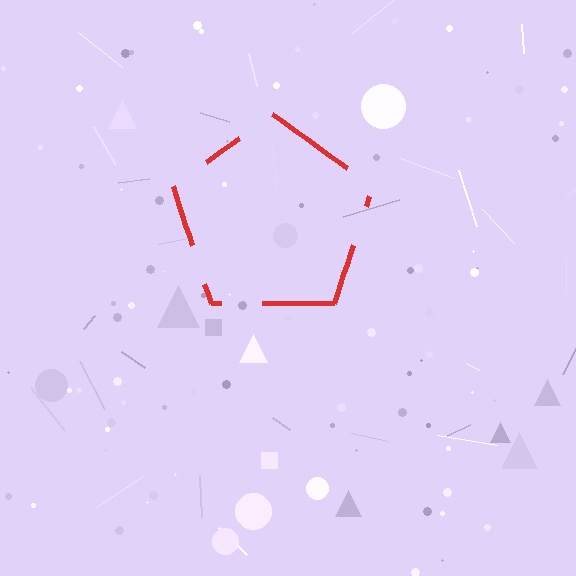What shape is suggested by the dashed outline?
The dashed outline suggests a pentagon.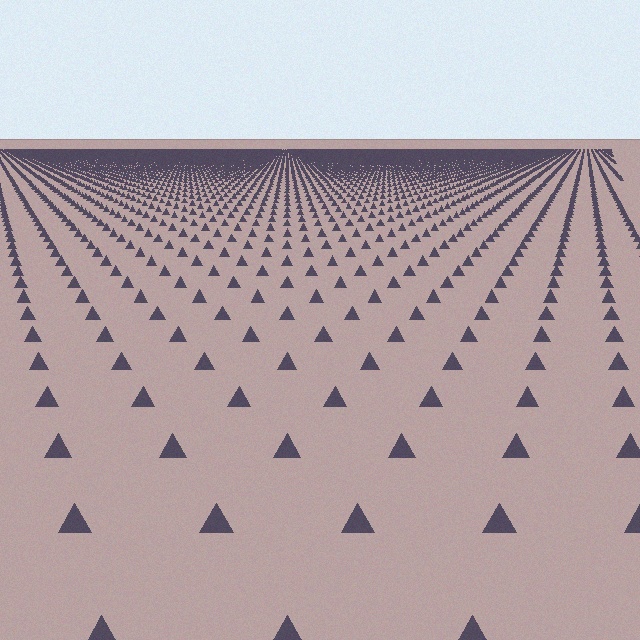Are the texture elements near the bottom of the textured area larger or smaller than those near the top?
Larger. Near the bottom, elements are closer to the viewer and appear at a bigger on-screen size.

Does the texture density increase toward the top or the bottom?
Density increases toward the top.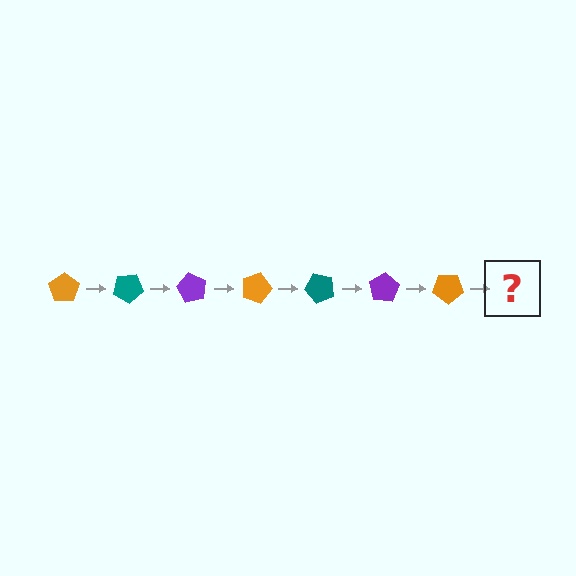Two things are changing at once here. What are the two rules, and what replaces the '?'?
The two rules are that it rotates 30 degrees each step and the color cycles through orange, teal, and purple. The '?' should be a teal pentagon, rotated 210 degrees from the start.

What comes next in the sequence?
The next element should be a teal pentagon, rotated 210 degrees from the start.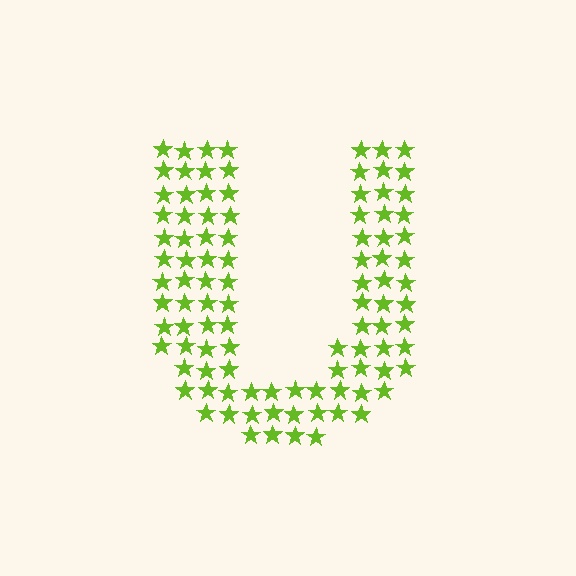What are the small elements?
The small elements are stars.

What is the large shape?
The large shape is the letter U.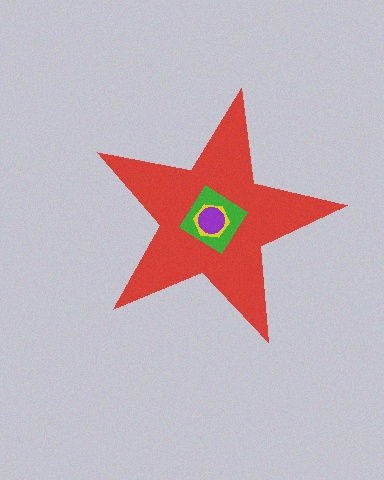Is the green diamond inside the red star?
Yes.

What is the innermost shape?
The purple circle.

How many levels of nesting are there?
4.